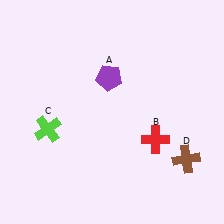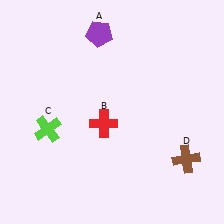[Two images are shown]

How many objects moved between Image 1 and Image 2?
2 objects moved between the two images.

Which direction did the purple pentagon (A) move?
The purple pentagon (A) moved up.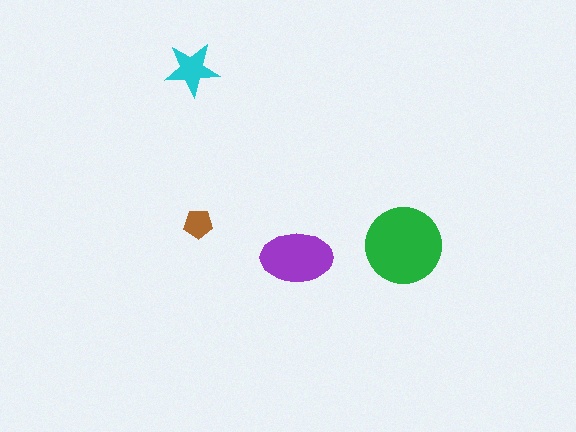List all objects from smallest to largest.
The brown pentagon, the cyan star, the purple ellipse, the green circle.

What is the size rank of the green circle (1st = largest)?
1st.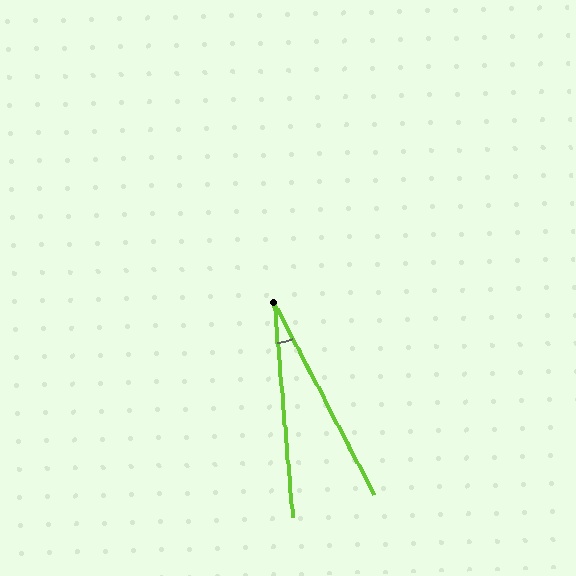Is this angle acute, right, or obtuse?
It is acute.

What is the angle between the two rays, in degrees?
Approximately 23 degrees.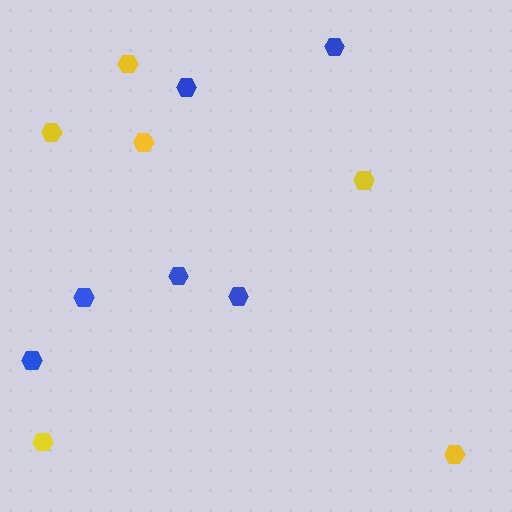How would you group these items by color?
There are 2 groups: one group of yellow hexagons (6) and one group of blue hexagons (6).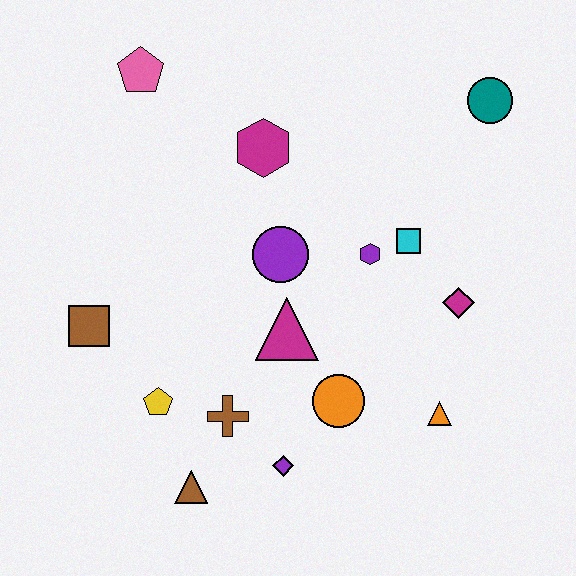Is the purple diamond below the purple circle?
Yes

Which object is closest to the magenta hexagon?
The purple circle is closest to the magenta hexagon.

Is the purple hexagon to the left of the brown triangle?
No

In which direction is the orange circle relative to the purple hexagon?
The orange circle is below the purple hexagon.